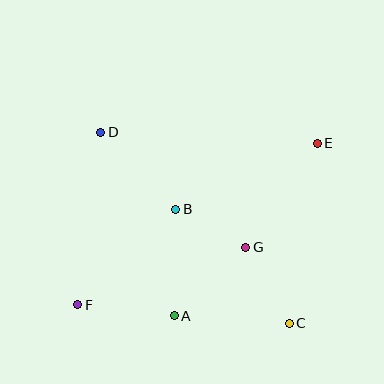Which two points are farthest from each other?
Points E and F are farthest from each other.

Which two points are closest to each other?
Points B and G are closest to each other.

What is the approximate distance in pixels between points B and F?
The distance between B and F is approximately 137 pixels.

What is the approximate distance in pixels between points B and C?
The distance between B and C is approximately 161 pixels.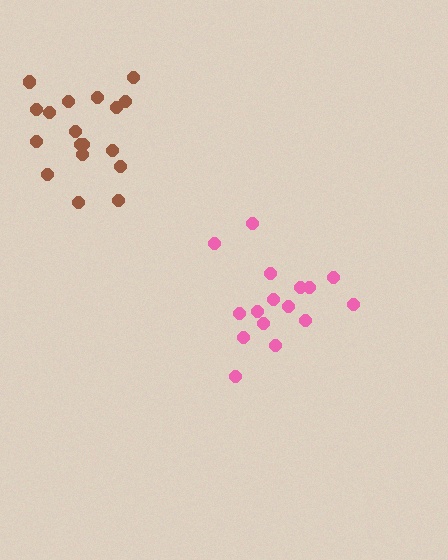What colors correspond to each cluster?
The clusters are colored: pink, brown.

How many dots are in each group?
Group 1: 16 dots, Group 2: 18 dots (34 total).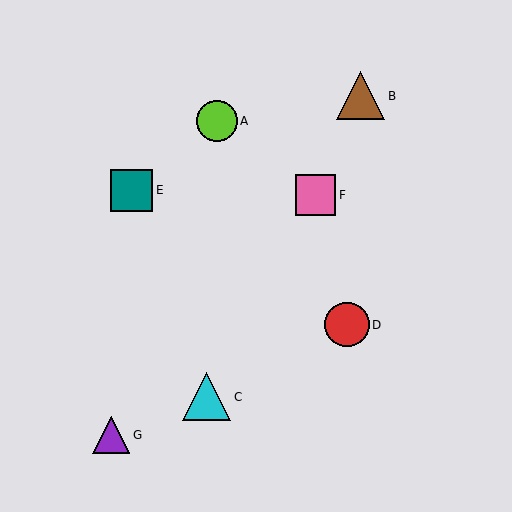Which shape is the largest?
The brown triangle (labeled B) is the largest.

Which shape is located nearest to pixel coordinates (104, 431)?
The purple triangle (labeled G) at (111, 435) is nearest to that location.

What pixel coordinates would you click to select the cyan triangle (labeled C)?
Click at (207, 397) to select the cyan triangle C.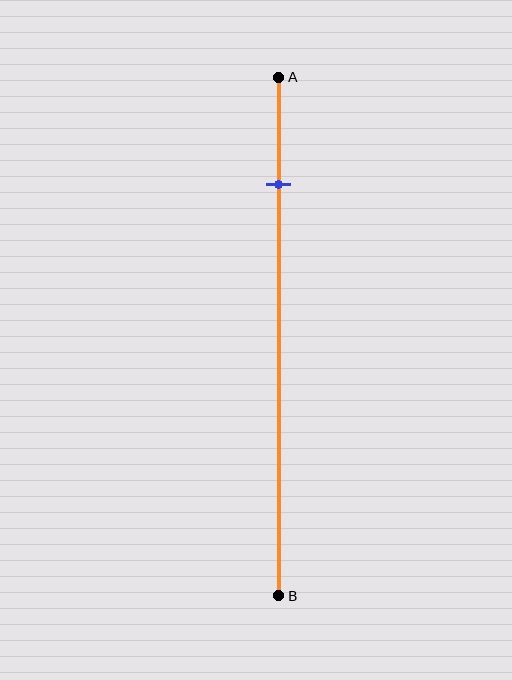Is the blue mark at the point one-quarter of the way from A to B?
No, the mark is at about 20% from A, not at the 25% one-quarter point.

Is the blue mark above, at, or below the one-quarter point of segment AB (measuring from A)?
The blue mark is above the one-quarter point of segment AB.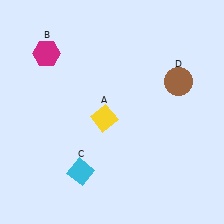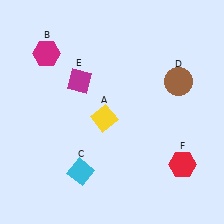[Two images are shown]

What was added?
A magenta diamond (E), a red hexagon (F) were added in Image 2.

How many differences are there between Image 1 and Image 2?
There are 2 differences between the two images.